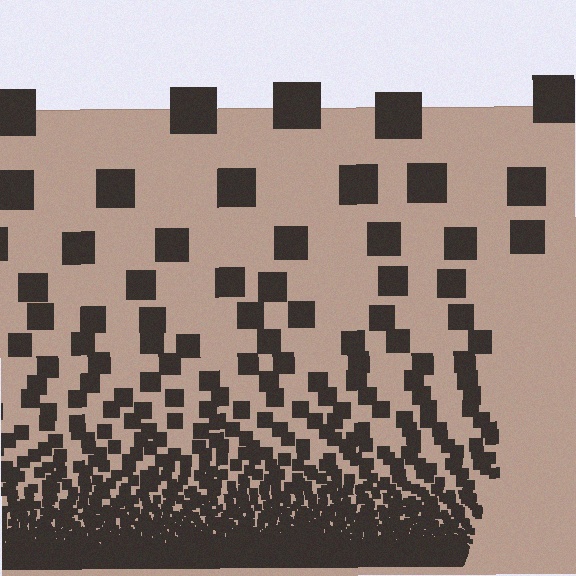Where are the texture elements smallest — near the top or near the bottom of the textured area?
Near the bottom.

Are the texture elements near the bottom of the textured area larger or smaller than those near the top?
Smaller. The gradient is inverted — elements near the bottom are smaller and denser.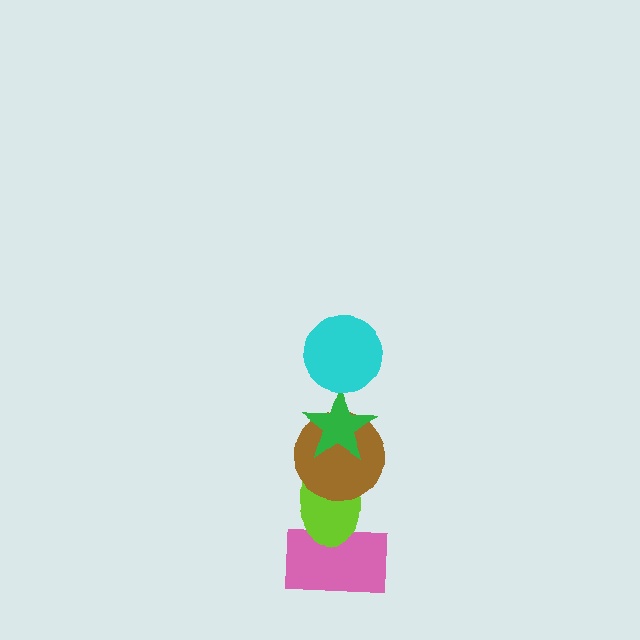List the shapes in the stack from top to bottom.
From top to bottom: the cyan circle, the green star, the brown circle, the lime ellipse, the pink rectangle.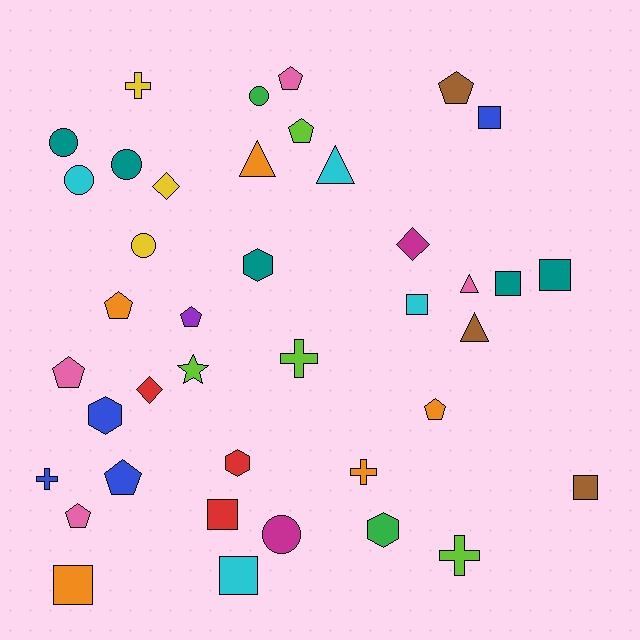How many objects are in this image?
There are 40 objects.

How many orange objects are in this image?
There are 5 orange objects.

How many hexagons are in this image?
There are 4 hexagons.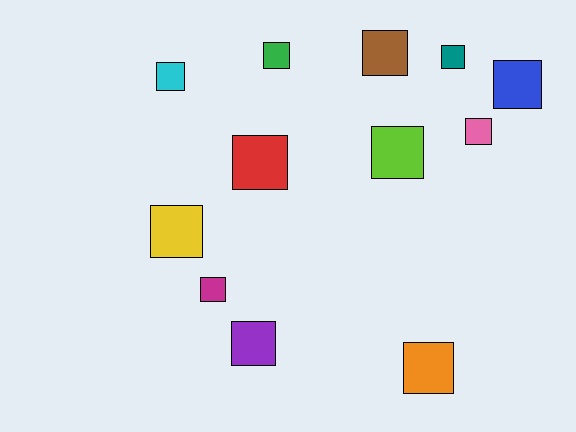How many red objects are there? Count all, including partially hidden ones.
There is 1 red object.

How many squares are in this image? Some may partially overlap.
There are 12 squares.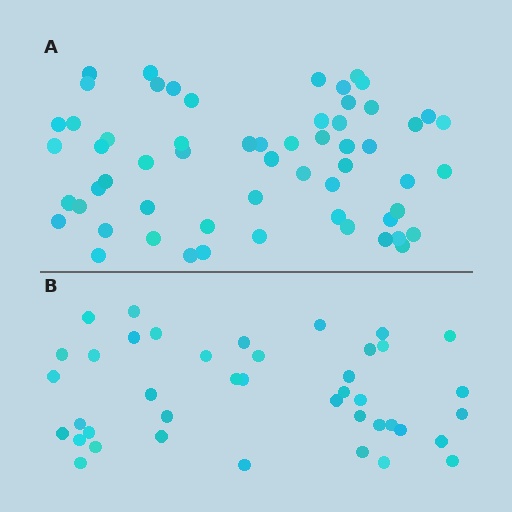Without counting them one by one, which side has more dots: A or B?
Region A (the top region) has more dots.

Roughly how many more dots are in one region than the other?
Region A has approximately 20 more dots than region B.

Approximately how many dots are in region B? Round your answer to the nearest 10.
About 40 dots. (The exact count is 41, which rounds to 40.)